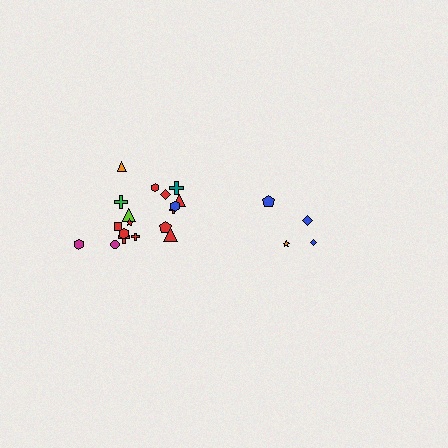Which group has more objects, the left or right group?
The left group.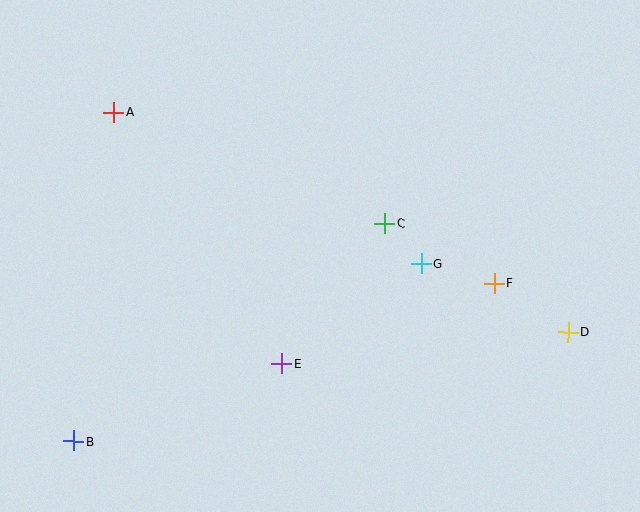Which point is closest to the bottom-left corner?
Point B is closest to the bottom-left corner.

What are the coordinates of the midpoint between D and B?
The midpoint between D and B is at (321, 387).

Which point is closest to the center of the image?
Point C at (385, 223) is closest to the center.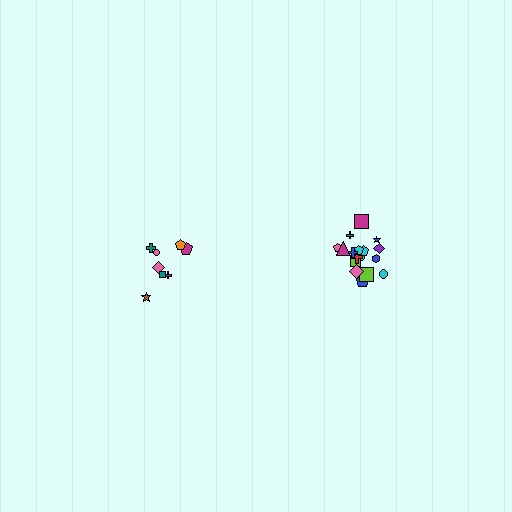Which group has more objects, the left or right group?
The right group.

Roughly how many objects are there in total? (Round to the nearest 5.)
Roughly 25 objects in total.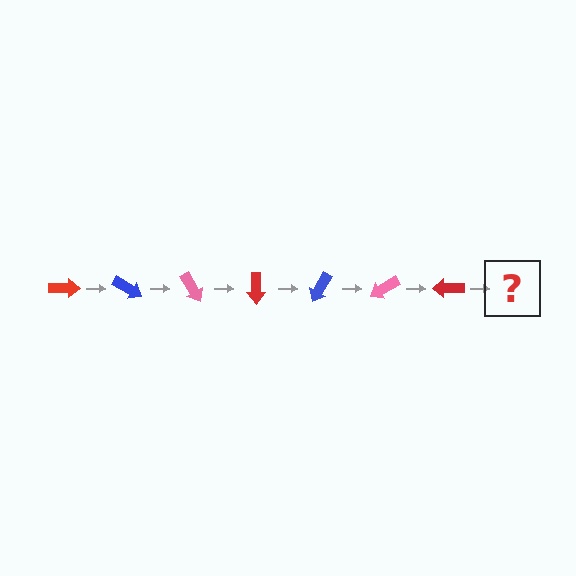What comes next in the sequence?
The next element should be a blue arrow, rotated 210 degrees from the start.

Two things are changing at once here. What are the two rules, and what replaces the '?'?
The two rules are that it rotates 30 degrees each step and the color cycles through red, blue, and pink. The '?' should be a blue arrow, rotated 210 degrees from the start.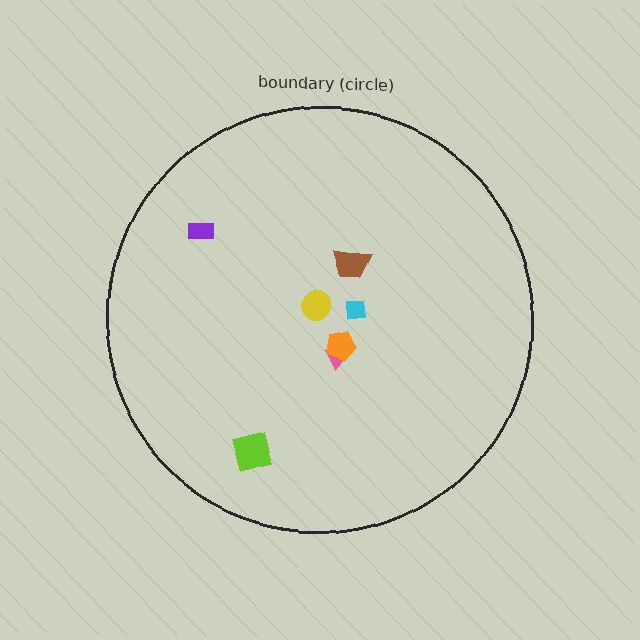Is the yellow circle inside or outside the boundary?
Inside.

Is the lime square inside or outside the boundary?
Inside.